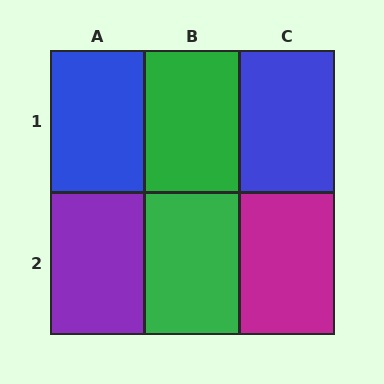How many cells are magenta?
1 cell is magenta.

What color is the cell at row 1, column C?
Blue.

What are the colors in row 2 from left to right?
Purple, green, magenta.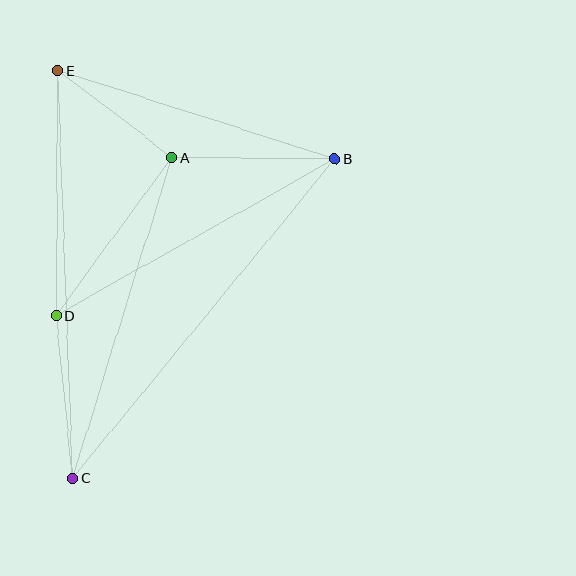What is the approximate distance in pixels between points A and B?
The distance between A and B is approximately 163 pixels.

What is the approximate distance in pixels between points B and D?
The distance between B and D is approximately 320 pixels.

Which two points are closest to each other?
Points A and E are closest to each other.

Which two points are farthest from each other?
Points B and C are farthest from each other.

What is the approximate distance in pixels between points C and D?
The distance between C and D is approximately 164 pixels.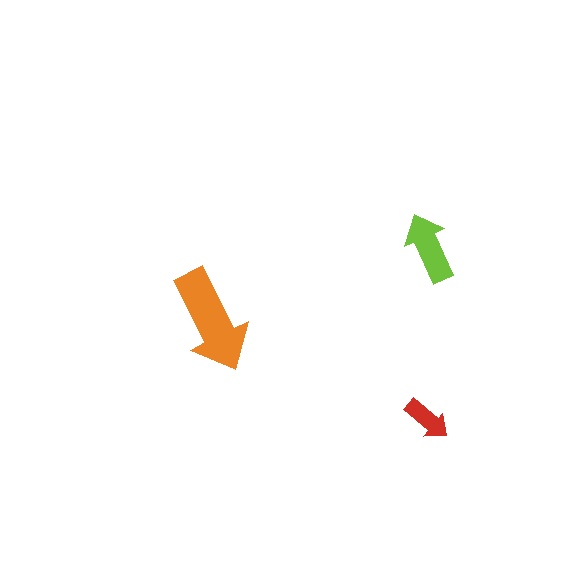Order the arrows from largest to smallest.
the orange one, the lime one, the red one.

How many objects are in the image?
There are 3 objects in the image.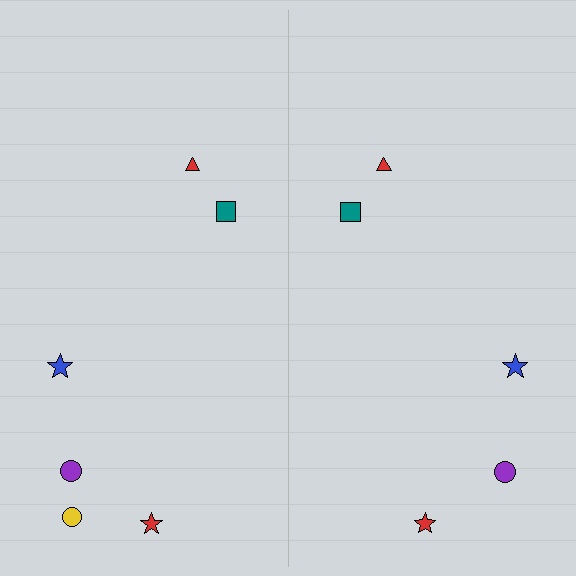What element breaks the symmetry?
A yellow circle is missing from the right side.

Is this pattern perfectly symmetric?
No, the pattern is not perfectly symmetric. A yellow circle is missing from the right side.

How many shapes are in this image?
There are 11 shapes in this image.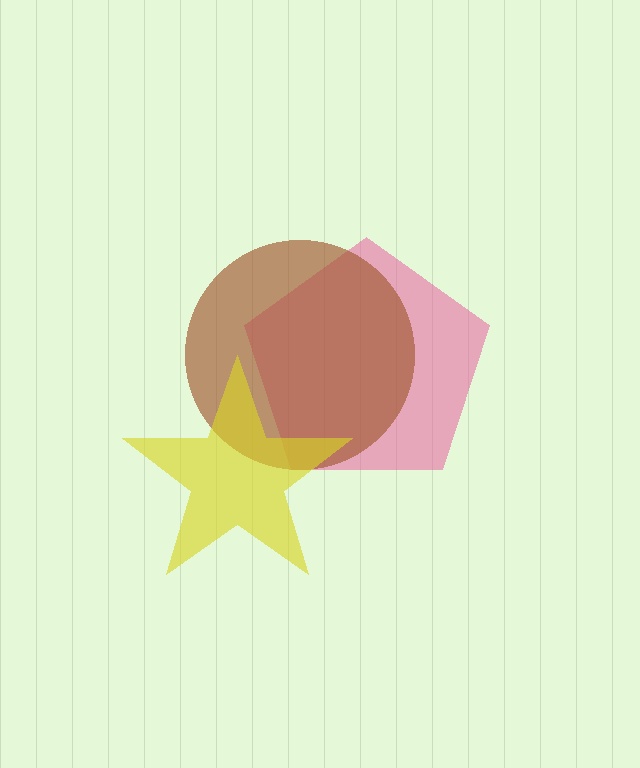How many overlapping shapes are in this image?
There are 3 overlapping shapes in the image.